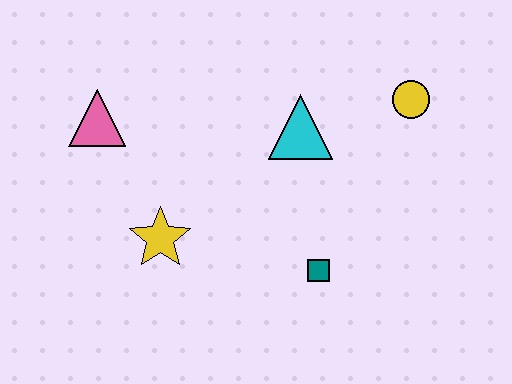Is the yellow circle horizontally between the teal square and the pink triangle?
No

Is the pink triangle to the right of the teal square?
No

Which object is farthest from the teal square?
The pink triangle is farthest from the teal square.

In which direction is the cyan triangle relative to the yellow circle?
The cyan triangle is to the left of the yellow circle.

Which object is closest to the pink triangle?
The yellow star is closest to the pink triangle.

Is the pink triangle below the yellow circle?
Yes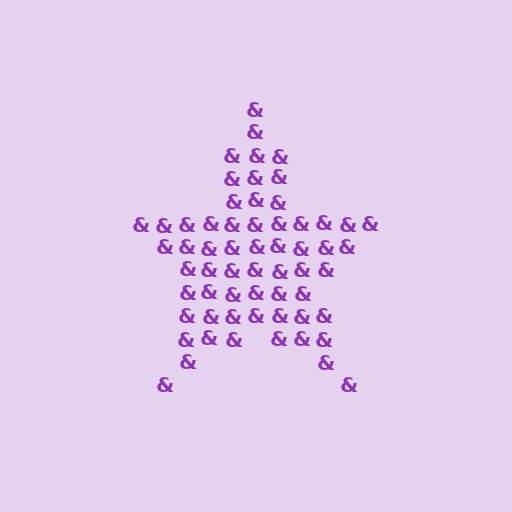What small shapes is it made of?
It is made of small ampersands.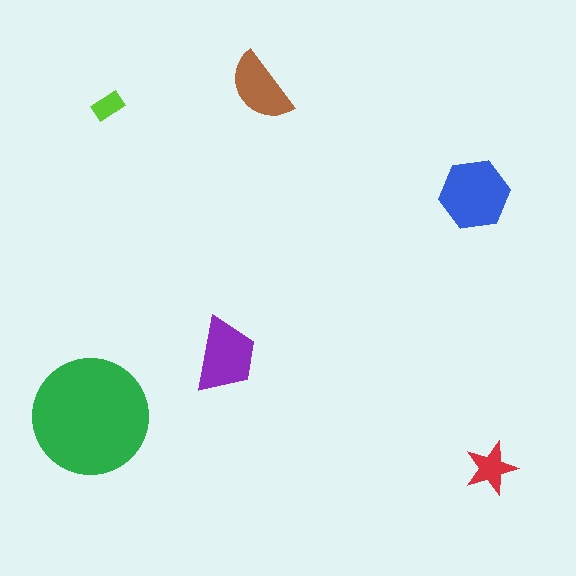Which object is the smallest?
The lime rectangle.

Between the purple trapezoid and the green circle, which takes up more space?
The green circle.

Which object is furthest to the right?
The red star is rightmost.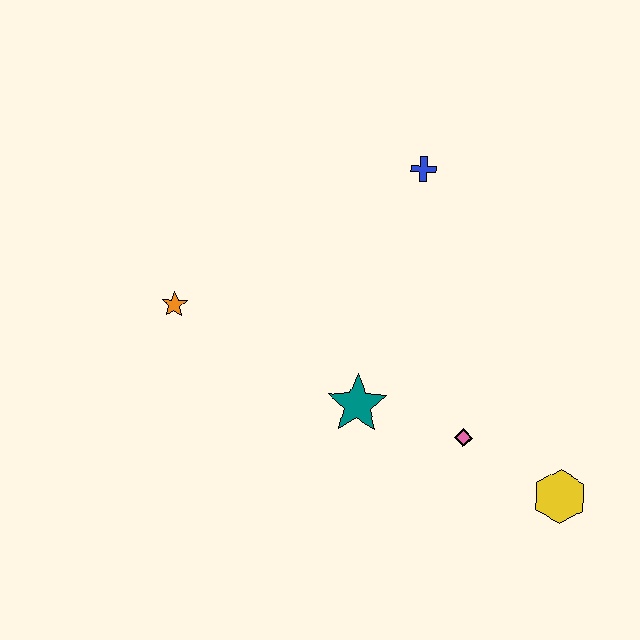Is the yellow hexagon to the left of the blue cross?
No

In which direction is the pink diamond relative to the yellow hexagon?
The pink diamond is to the left of the yellow hexagon.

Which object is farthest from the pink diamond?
The orange star is farthest from the pink diamond.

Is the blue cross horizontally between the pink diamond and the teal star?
Yes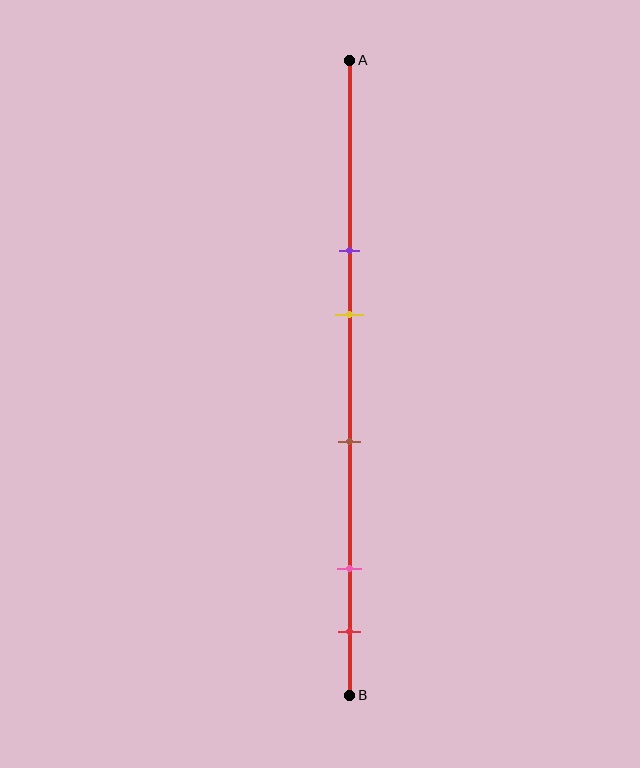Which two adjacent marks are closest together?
The pink and red marks are the closest adjacent pair.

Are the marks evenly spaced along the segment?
No, the marks are not evenly spaced.